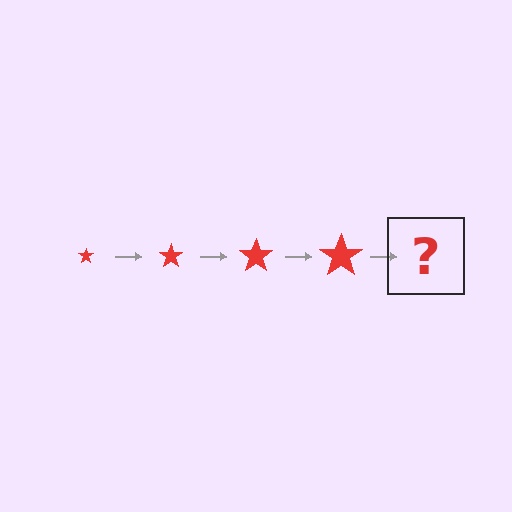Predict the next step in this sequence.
The next step is a red star, larger than the previous one.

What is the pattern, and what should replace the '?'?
The pattern is that the star gets progressively larger each step. The '?' should be a red star, larger than the previous one.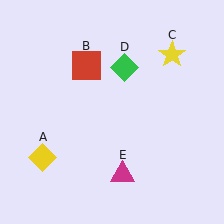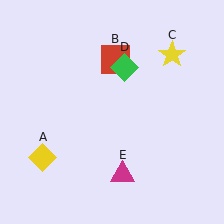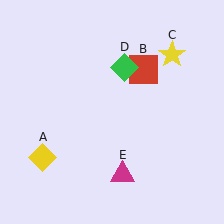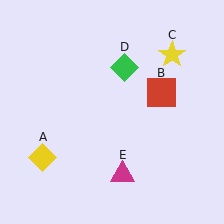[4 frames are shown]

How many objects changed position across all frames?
1 object changed position: red square (object B).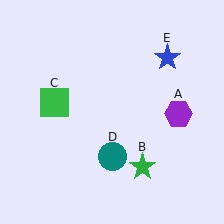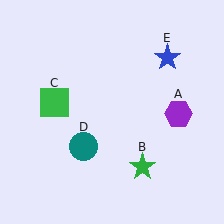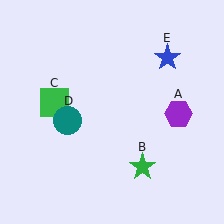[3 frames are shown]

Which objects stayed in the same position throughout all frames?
Purple hexagon (object A) and green star (object B) and green square (object C) and blue star (object E) remained stationary.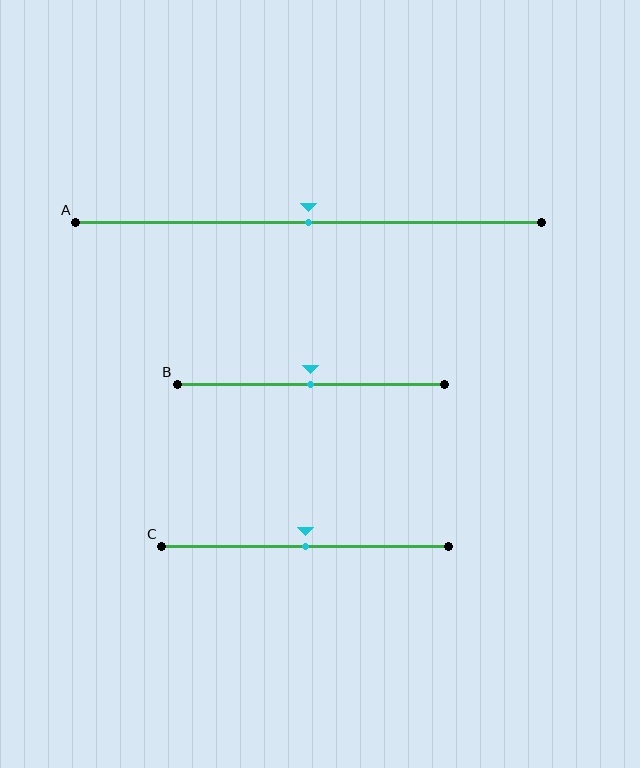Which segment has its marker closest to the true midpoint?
Segment A has its marker closest to the true midpoint.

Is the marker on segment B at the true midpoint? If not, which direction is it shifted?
Yes, the marker on segment B is at the true midpoint.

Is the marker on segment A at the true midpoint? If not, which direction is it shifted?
Yes, the marker on segment A is at the true midpoint.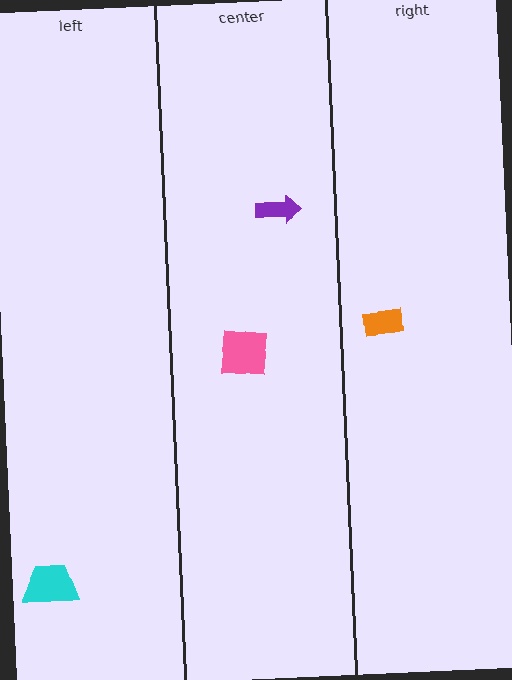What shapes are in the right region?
The orange rectangle.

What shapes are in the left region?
The cyan trapezoid.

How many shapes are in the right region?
1.